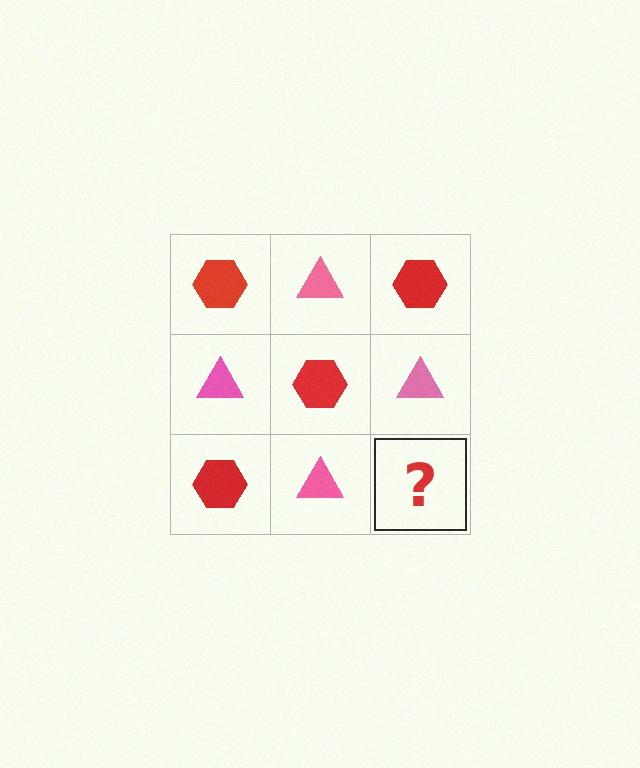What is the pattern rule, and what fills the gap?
The rule is that it alternates red hexagon and pink triangle in a checkerboard pattern. The gap should be filled with a red hexagon.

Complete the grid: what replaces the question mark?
The question mark should be replaced with a red hexagon.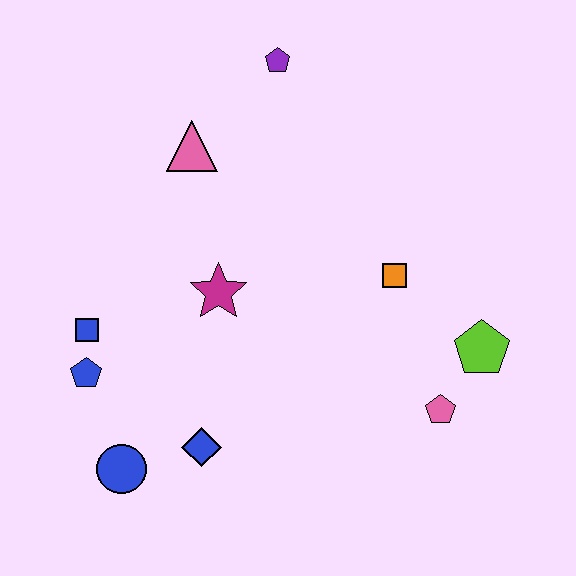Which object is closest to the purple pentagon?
The pink triangle is closest to the purple pentagon.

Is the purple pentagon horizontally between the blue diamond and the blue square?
No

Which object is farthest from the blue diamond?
The purple pentagon is farthest from the blue diamond.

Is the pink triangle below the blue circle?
No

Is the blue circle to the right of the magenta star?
No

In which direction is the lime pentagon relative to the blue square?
The lime pentagon is to the right of the blue square.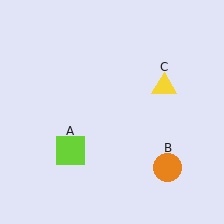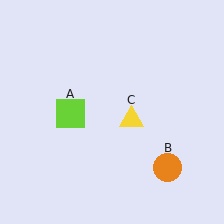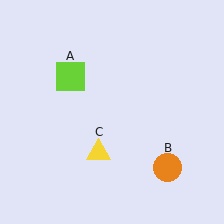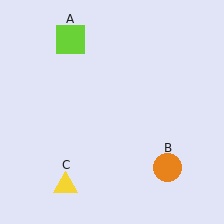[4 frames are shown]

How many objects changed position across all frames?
2 objects changed position: lime square (object A), yellow triangle (object C).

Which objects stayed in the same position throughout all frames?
Orange circle (object B) remained stationary.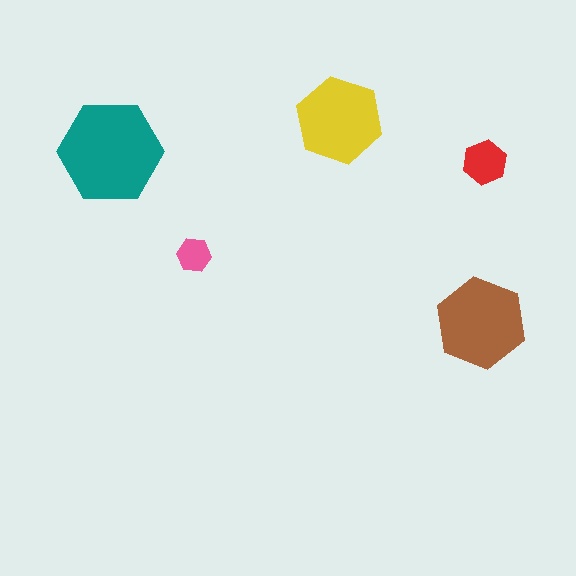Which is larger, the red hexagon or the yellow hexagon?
The yellow one.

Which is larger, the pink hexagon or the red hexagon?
The red one.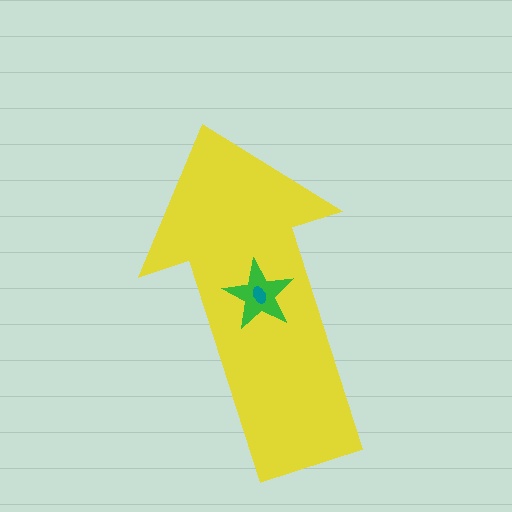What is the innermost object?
The teal ellipse.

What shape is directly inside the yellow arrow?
The green star.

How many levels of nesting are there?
3.